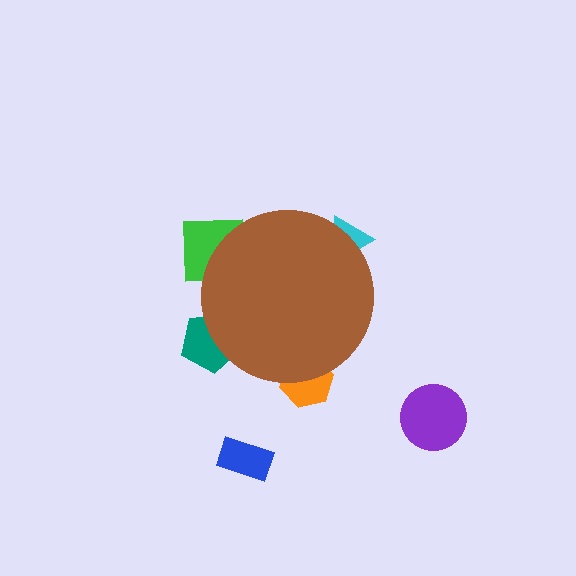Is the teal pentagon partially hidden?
Yes, the teal pentagon is partially hidden behind the brown circle.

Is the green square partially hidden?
Yes, the green square is partially hidden behind the brown circle.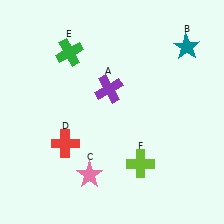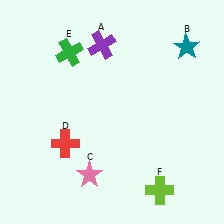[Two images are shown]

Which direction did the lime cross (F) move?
The lime cross (F) moved down.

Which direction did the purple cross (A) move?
The purple cross (A) moved up.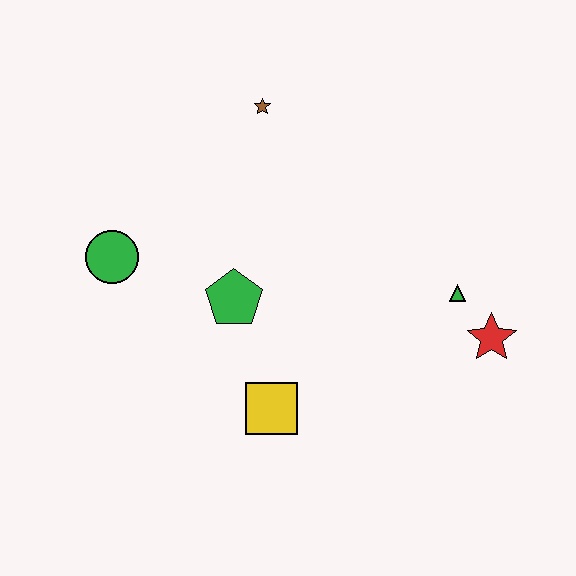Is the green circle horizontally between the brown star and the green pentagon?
No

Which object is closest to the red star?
The green triangle is closest to the red star.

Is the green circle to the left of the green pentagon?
Yes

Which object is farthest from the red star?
The green circle is farthest from the red star.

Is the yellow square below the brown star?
Yes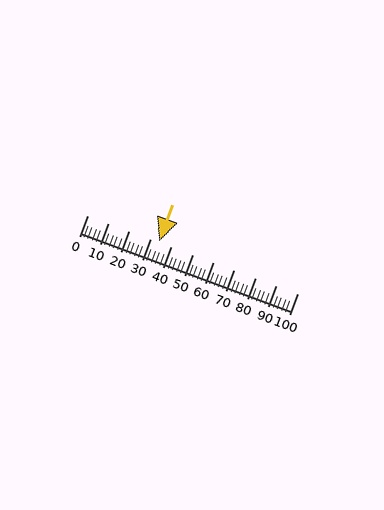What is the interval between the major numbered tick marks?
The major tick marks are spaced 10 units apart.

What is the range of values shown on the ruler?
The ruler shows values from 0 to 100.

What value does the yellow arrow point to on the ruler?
The yellow arrow points to approximately 34.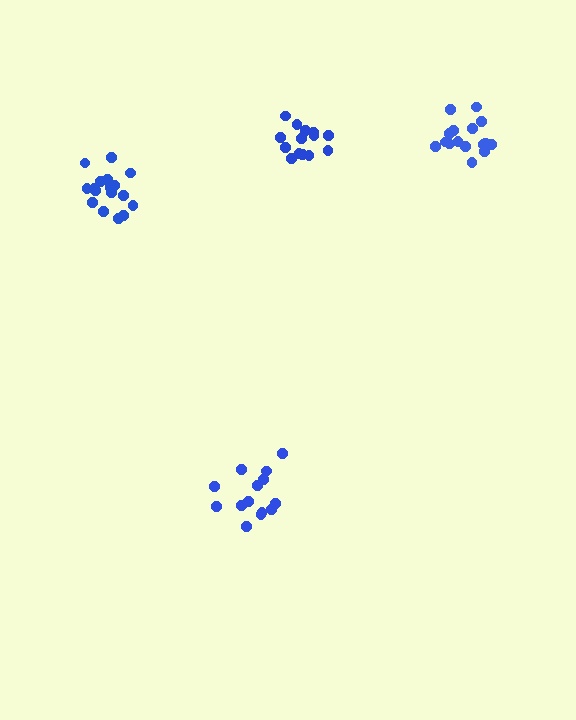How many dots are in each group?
Group 1: 14 dots, Group 2: 18 dots, Group 3: 17 dots, Group 4: 14 dots (63 total).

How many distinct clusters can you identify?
There are 4 distinct clusters.